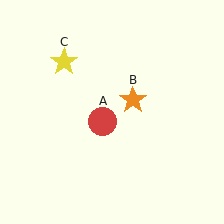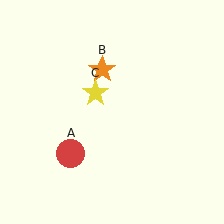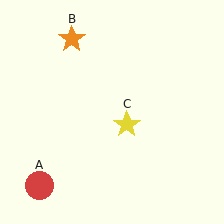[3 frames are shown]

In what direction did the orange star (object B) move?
The orange star (object B) moved up and to the left.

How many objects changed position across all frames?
3 objects changed position: red circle (object A), orange star (object B), yellow star (object C).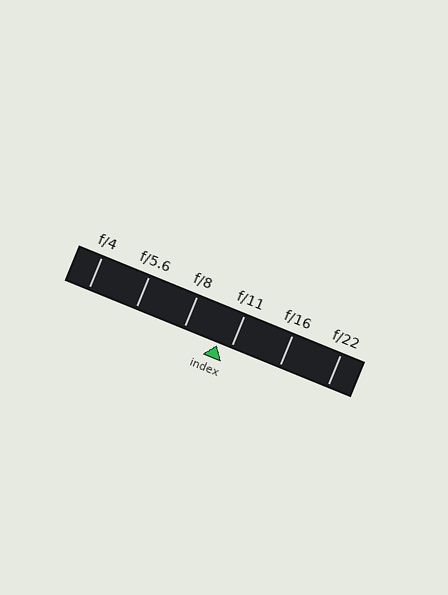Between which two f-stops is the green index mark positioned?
The index mark is between f/8 and f/11.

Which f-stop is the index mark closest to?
The index mark is closest to f/11.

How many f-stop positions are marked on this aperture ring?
There are 6 f-stop positions marked.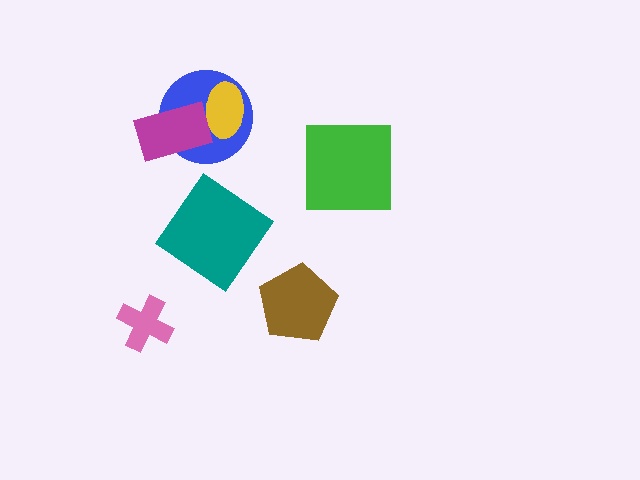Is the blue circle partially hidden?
Yes, it is partially covered by another shape.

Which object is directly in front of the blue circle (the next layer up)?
The yellow ellipse is directly in front of the blue circle.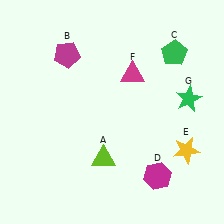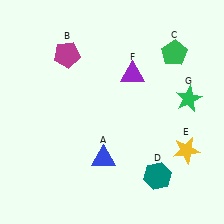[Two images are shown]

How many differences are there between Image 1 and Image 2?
There are 3 differences between the two images.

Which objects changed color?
A changed from lime to blue. D changed from magenta to teal. F changed from magenta to purple.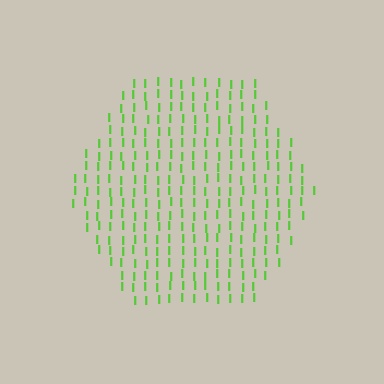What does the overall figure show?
The overall figure shows a hexagon.